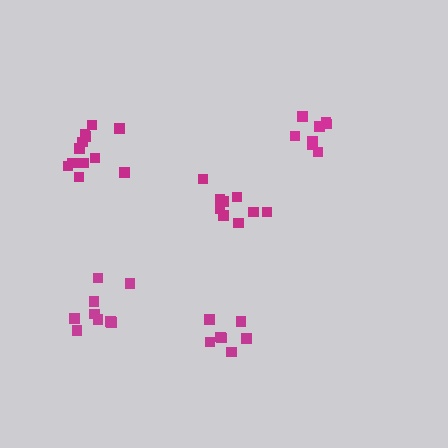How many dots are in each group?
Group 1: 12 dots, Group 2: 7 dots, Group 3: 9 dots, Group 4: 9 dots, Group 5: 8 dots (45 total).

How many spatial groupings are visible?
There are 5 spatial groupings.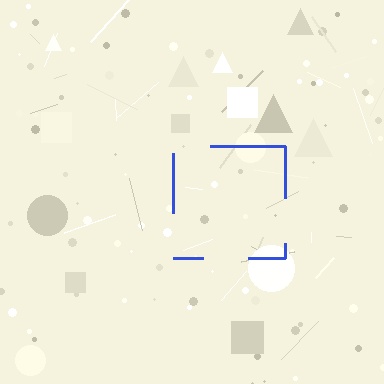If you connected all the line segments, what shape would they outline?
They would outline a square.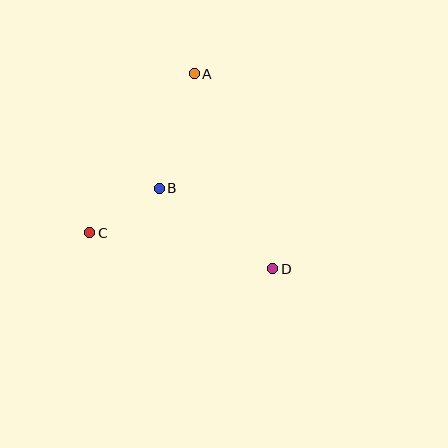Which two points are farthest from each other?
Points A and D are farthest from each other.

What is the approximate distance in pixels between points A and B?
The distance between A and B is approximately 120 pixels.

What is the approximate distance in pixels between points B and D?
The distance between B and D is approximately 139 pixels.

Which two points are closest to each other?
Points B and C are closest to each other.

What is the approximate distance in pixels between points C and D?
The distance between C and D is approximately 186 pixels.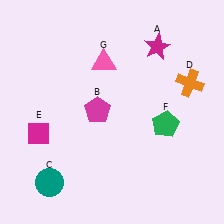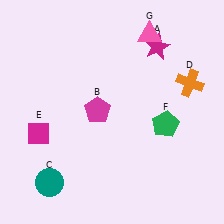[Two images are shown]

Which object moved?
The pink triangle (G) moved right.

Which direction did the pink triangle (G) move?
The pink triangle (G) moved right.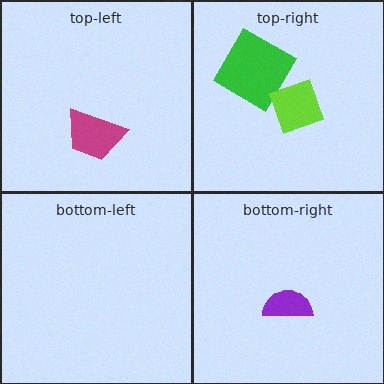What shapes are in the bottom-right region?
The purple semicircle.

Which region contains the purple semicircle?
The bottom-right region.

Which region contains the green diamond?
The top-right region.